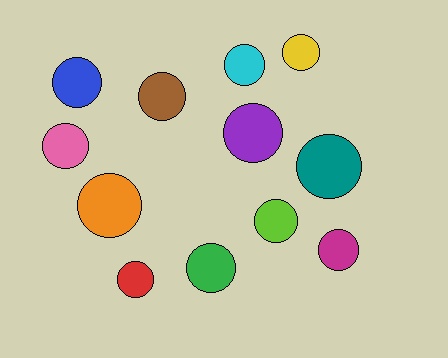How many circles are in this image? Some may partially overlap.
There are 12 circles.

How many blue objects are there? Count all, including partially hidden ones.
There is 1 blue object.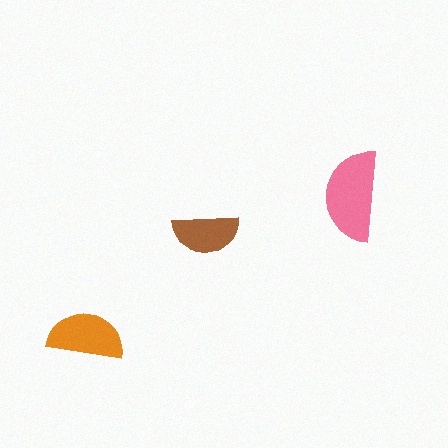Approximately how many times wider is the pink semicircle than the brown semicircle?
About 1.5 times wider.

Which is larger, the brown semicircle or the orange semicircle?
The orange one.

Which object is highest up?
The pink semicircle is topmost.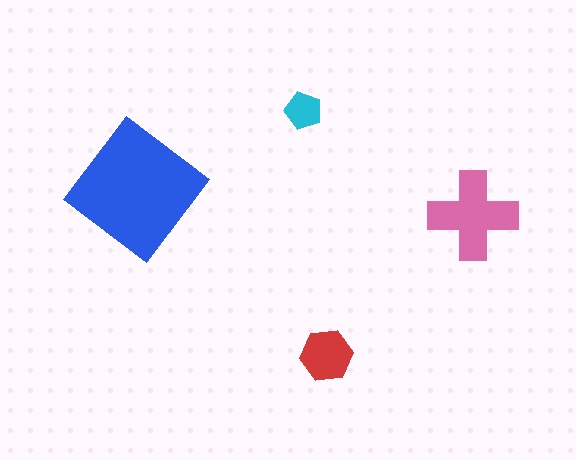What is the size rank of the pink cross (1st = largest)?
2nd.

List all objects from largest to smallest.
The blue diamond, the pink cross, the red hexagon, the cyan pentagon.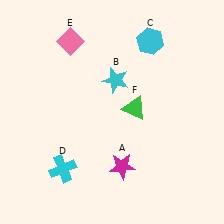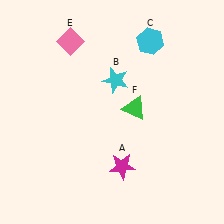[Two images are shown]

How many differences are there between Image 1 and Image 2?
There is 1 difference between the two images.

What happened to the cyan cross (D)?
The cyan cross (D) was removed in Image 2. It was in the bottom-left area of Image 1.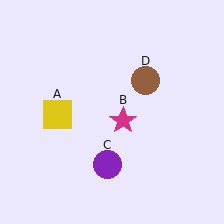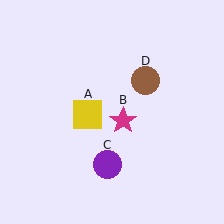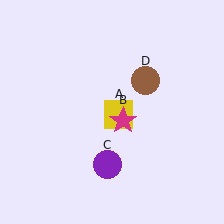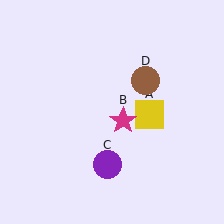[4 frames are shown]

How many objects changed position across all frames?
1 object changed position: yellow square (object A).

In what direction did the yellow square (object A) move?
The yellow square (object A) moved right.